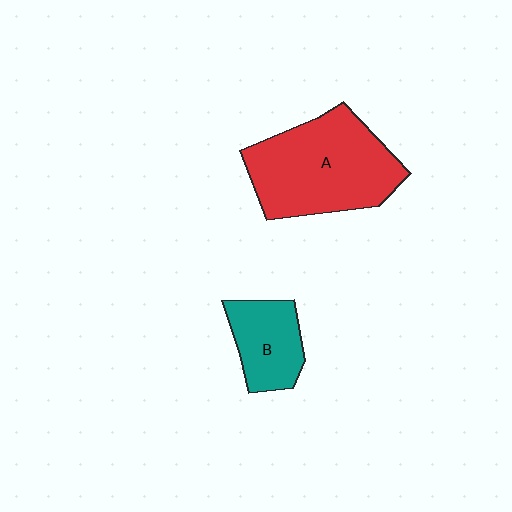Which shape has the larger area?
Shape A (red).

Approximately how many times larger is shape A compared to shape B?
Approximately 2.2 times.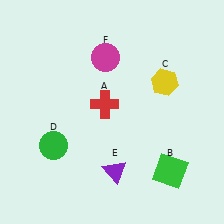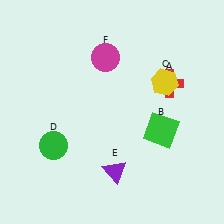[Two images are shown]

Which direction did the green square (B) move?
The green square (B) moved up.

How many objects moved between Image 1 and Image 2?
2 objects moved between the two images.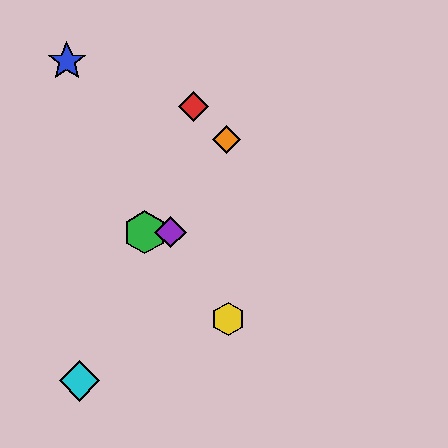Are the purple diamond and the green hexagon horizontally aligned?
Yes, both are at y≈232.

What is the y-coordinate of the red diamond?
The red diamond is at y≈106.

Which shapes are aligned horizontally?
The green hexagon, the purple diamond are aligned horizontally.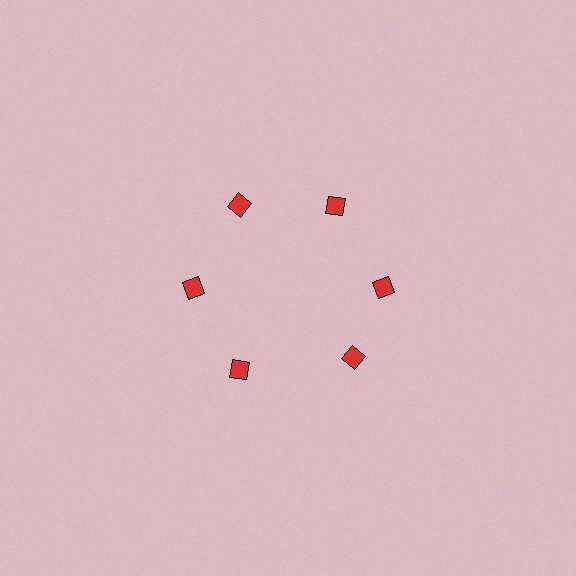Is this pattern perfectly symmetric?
No. The 6 red diamonds are arranged in a ring, but one element near the 5 o'clock position is rotated out of alignment along the ring, breaking the 6-fold rotational symmetry.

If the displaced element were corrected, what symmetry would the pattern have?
It would have 6-fold rotational symmetry — the pattern would map onto itself every 60 degrees.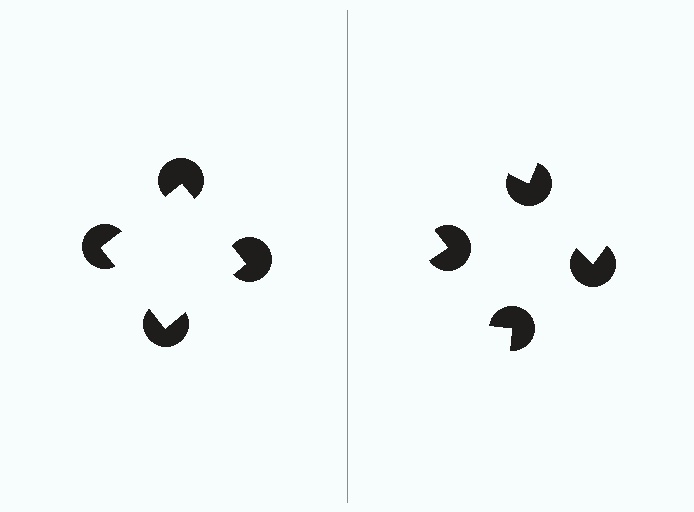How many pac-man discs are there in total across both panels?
8 — 4 on each side.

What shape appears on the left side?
An illusory square.